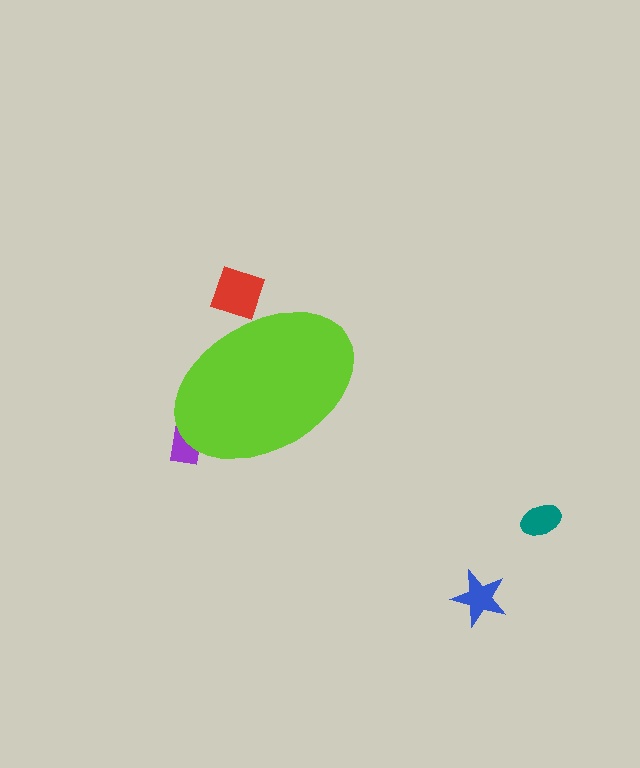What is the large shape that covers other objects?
A lime ellipse.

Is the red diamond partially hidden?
Yes, the red diamond is partially hidden behind the lime ellipse.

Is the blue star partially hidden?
No, the blue star is fully visible.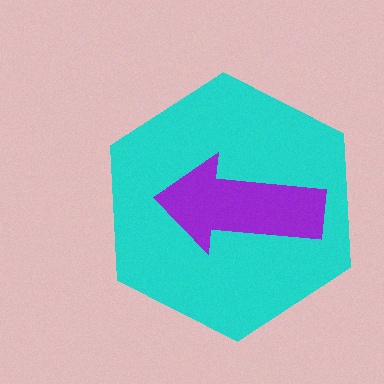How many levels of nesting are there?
2.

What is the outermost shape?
The cyan hexagon.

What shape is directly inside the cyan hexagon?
The purple arrow.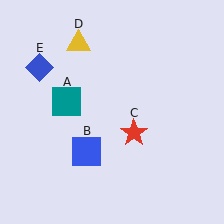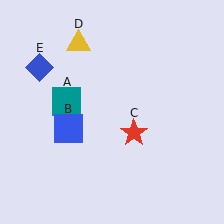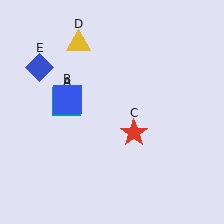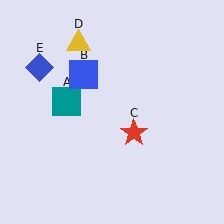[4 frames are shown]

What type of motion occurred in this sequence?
The blue square (object B) rotated clockwise around the center of the scene.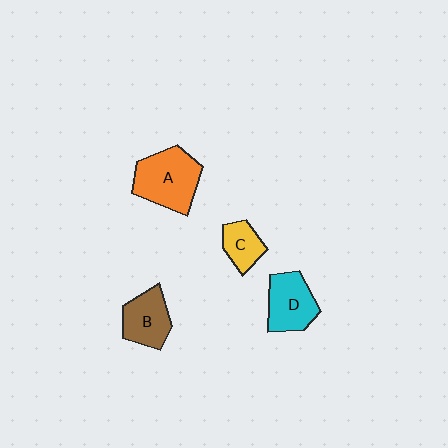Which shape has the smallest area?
Shape C (yellow).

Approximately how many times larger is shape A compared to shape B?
Approximately 1.4 times.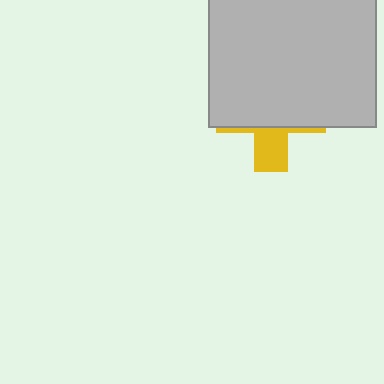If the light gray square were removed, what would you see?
You would see the complete yellow cross.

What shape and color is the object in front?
The object in front is a light gray square.